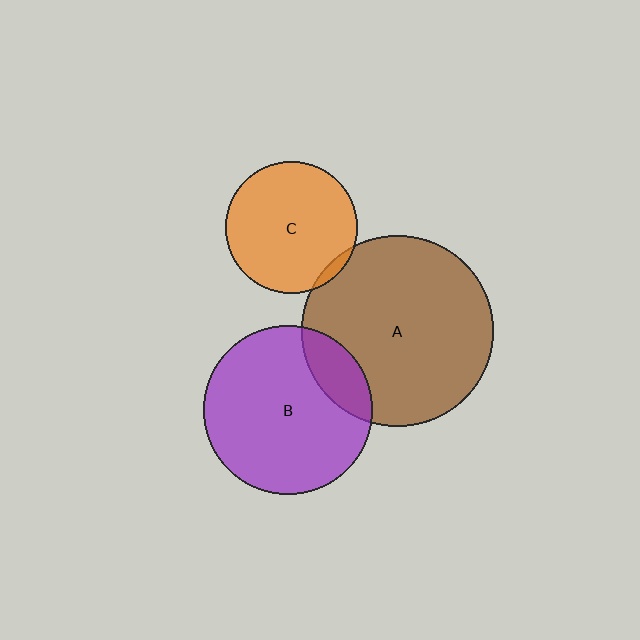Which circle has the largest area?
Circle A (brown).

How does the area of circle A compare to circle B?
Approximately 1.3 times.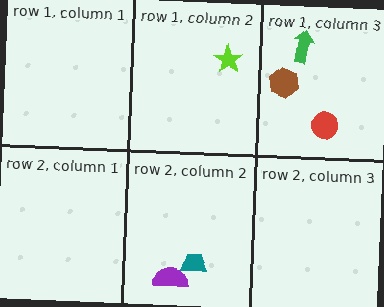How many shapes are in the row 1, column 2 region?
1.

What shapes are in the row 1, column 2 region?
The lime star.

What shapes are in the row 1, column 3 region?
The red circle, the brown hexagon, the green arrow.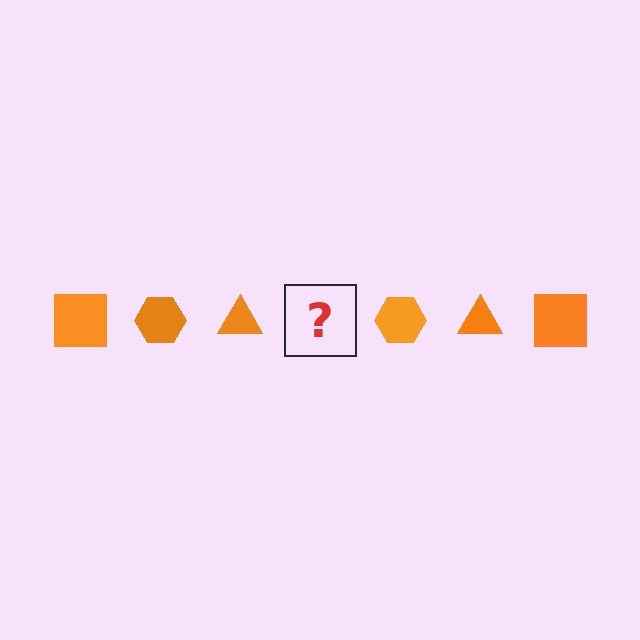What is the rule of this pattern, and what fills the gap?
The rule is that the pattern cycles through square, hexagon, triangle shapes in orange. The gap should be filled with an orange square.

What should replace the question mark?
The question mark should be replaced with an orange square.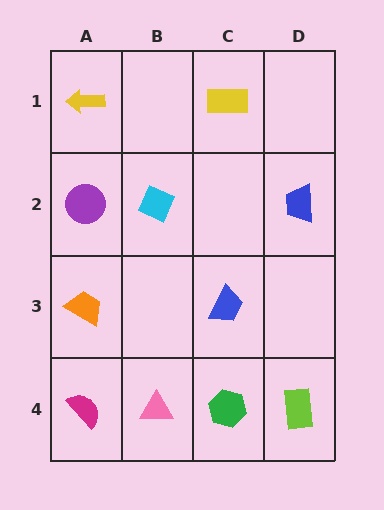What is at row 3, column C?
A blue trapezoid.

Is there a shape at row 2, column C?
No, that cell is empty.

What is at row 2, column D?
A blue trapezoid.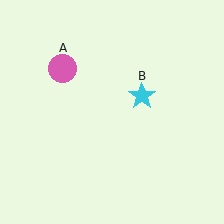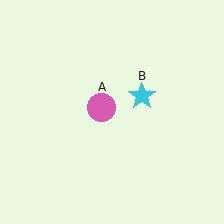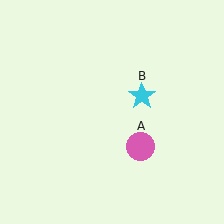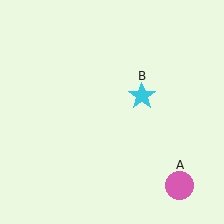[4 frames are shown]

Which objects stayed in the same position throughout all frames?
Cyan star (object B) remained stationary.